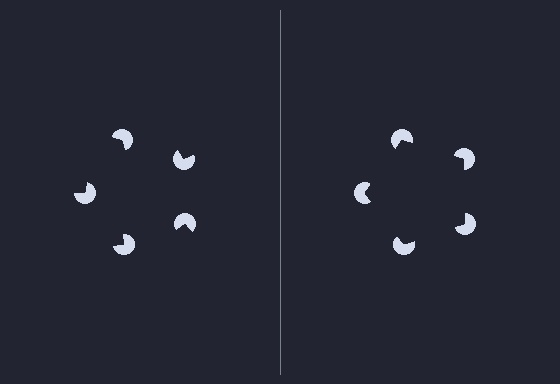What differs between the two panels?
The pac-man discs are positioned identically on both sides; only the wedge orientations differ. On the right they align to a pentagon; on the left they are misaligned.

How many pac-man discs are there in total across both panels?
10 — 5 on each side.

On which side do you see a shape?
An illusory pentagon appears on the right side. On the left side the wedge cuts are rotated, so no coherent shape forms.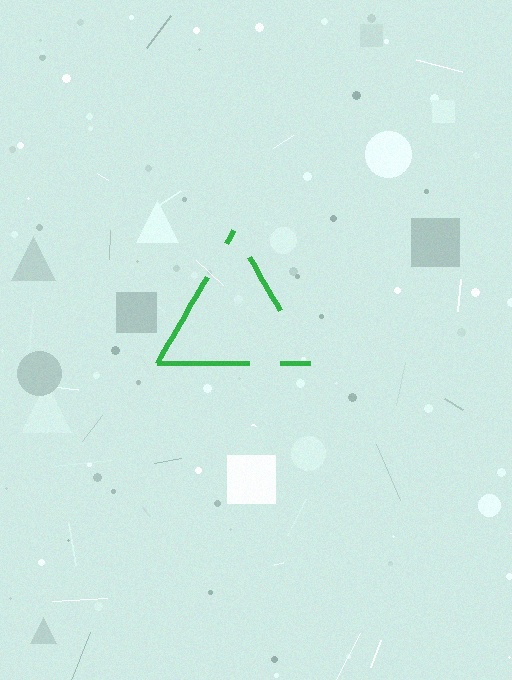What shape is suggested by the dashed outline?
The dashed outline suggests a triangle.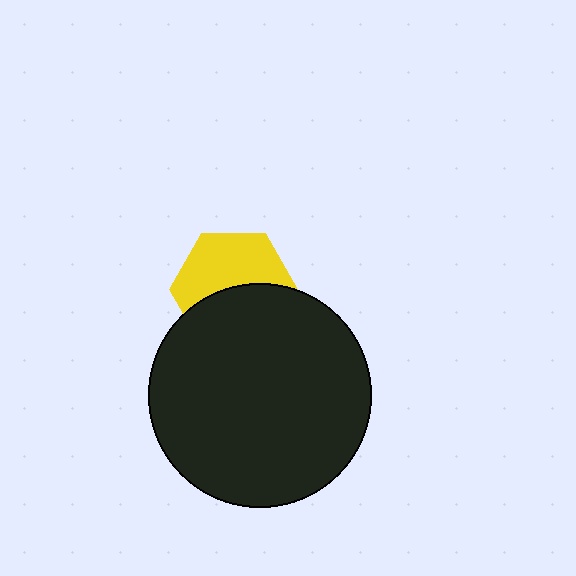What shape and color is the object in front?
The object in front is a black circle.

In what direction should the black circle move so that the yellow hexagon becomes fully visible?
The black circle should move down. That is the shortest direction to clear the overlap and leave the yellow hexagon fully visible.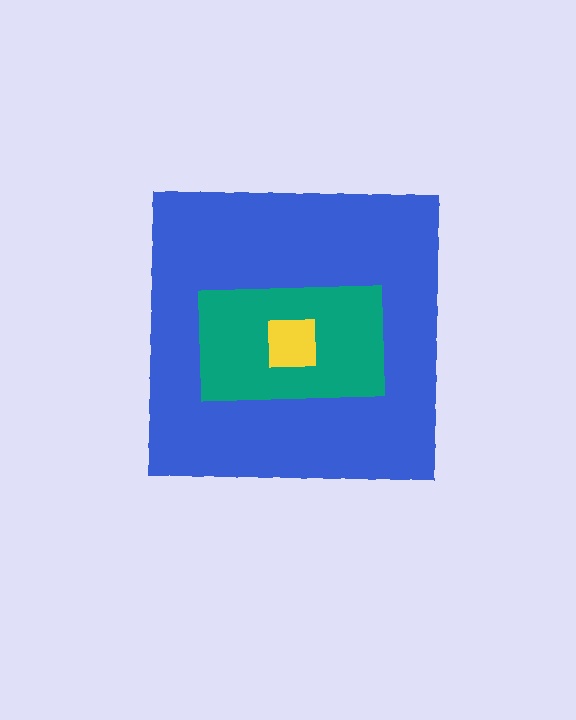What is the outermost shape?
The blue square.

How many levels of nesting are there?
3.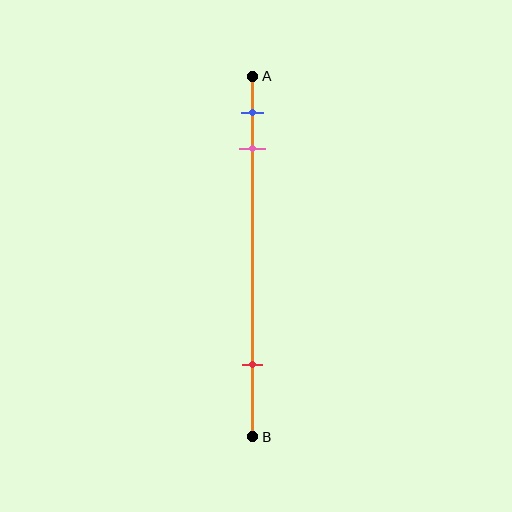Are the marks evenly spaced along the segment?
No, the marks are not evenly spaced.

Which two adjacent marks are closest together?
The blue and pink marks are the closest adjacent pair.